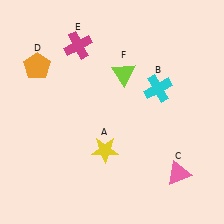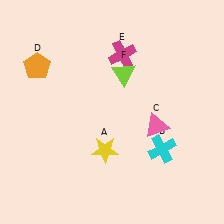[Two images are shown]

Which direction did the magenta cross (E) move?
The magenta cross (E) moved right.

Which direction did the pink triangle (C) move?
The pink triangle (C) moved up.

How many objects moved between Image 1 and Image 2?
3 objects moved between the two images.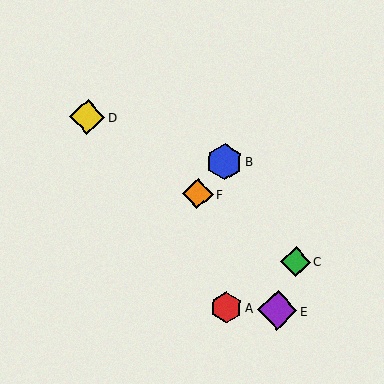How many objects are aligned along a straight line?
3 objects (C, D, F) are aligned along a straight line.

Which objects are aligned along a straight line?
Objects C, D, F are aligned along a straight line.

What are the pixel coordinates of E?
Object E is at (277, 310).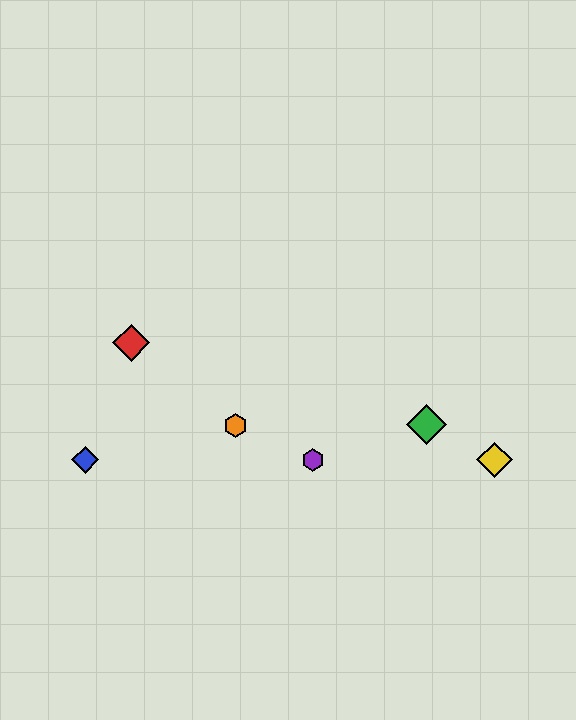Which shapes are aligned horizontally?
The blue diamond, the yellow diamond, the purple hexagon are aligned horizontally.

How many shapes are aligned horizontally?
3 shapes (the blue diamond, the yellow diamond, the purple hexagon) are aligned horizontally.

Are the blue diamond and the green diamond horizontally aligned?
No, the blue diamond is at y≈460 and the green diamond is at y≈425.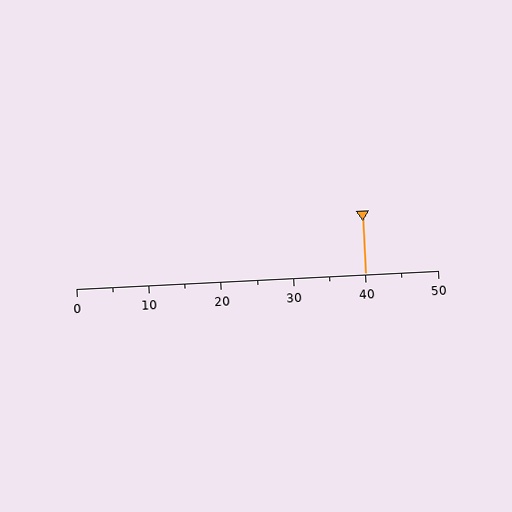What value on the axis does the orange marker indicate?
The marker indicates approximately 40.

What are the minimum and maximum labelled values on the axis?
The axis runs from 0 to 50.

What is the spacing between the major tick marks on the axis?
The major ticks are spaced 10 apart.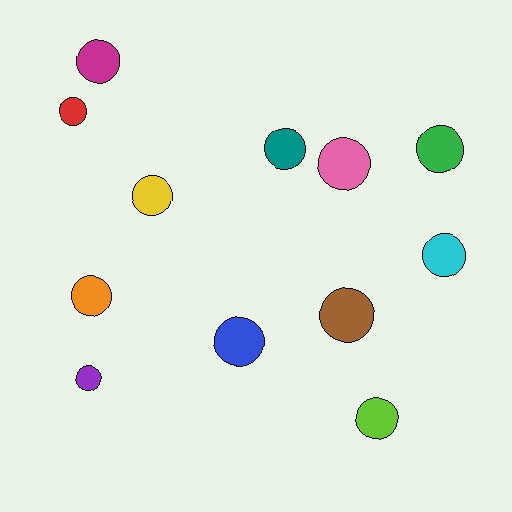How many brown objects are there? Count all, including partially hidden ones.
There is 1 brown object.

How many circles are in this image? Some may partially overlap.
There are 12 circles.